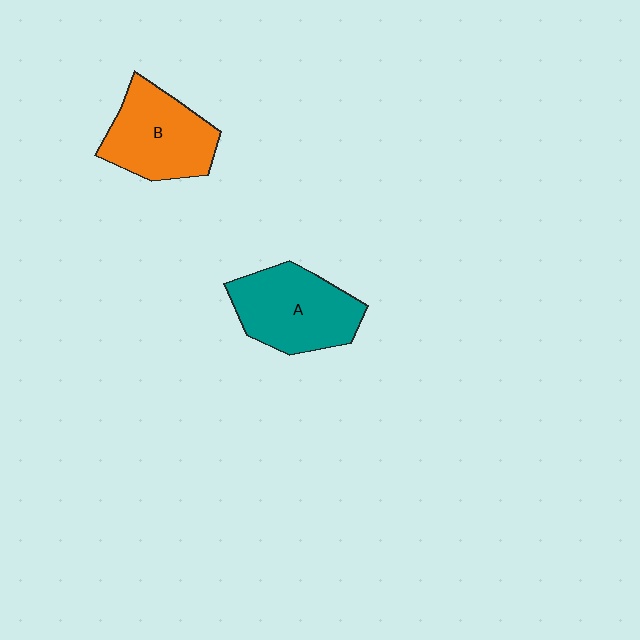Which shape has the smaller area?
Shape B (orange).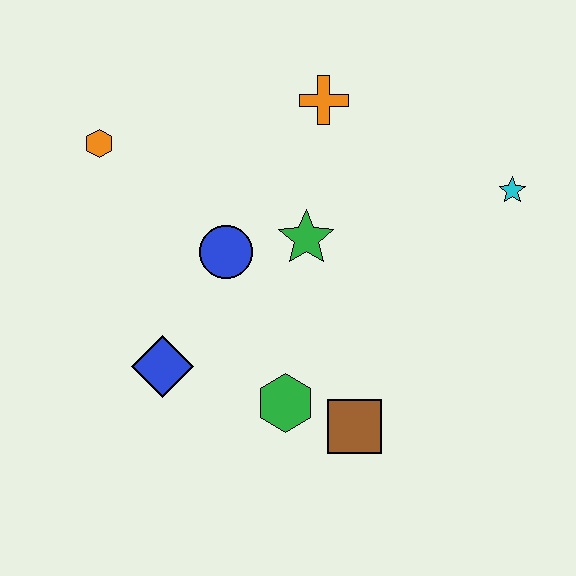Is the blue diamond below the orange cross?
Yes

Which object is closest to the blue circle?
The green star is closest to the blue circle.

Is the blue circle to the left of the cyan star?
Yes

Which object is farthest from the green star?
The orange hexagon is farthest from the green star.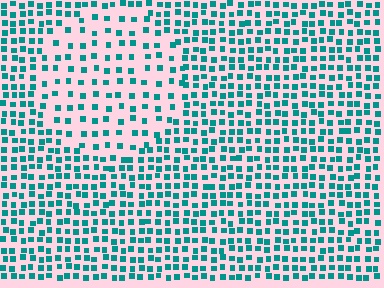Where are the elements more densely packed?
The elements are more densely packed outside the circle boundary.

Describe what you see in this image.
The image contains small teal elements arranged at two different densities. A circle-shaped region is visible where the elements are less densely packed than the surrounding area.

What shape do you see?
I see a circle.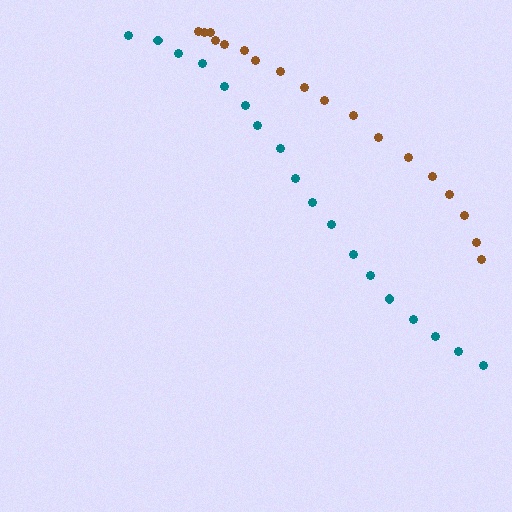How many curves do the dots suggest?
There are 2 distinct paths.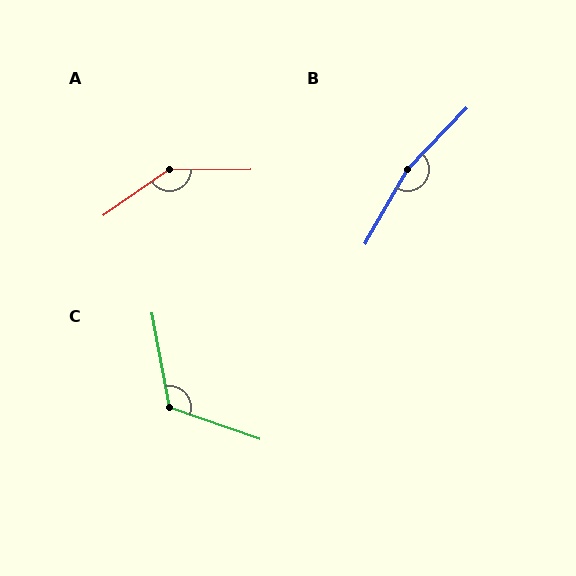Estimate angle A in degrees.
Approximately 146 degrees.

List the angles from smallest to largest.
C (119°), A (146°), B (166°).